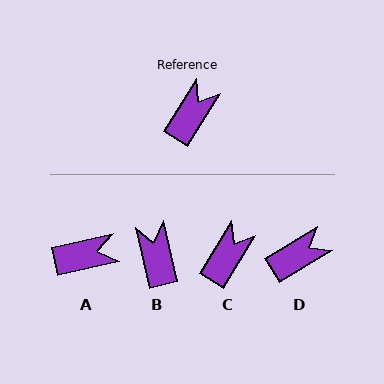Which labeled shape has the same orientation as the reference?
C.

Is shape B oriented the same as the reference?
No, it is off by about 44 degrees.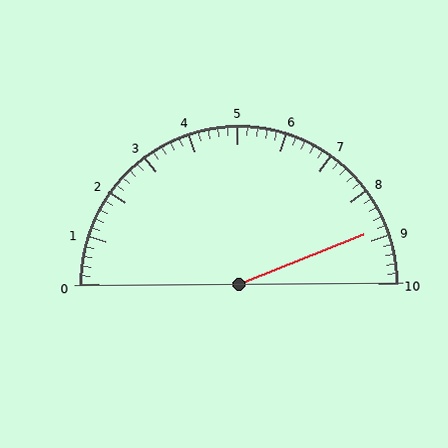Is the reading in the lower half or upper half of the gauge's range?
The reading is in the upper half of the range (0 to 10).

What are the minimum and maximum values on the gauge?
The gauge ranges from 0 to 10.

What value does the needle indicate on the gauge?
The needle indicates approximately 8.8.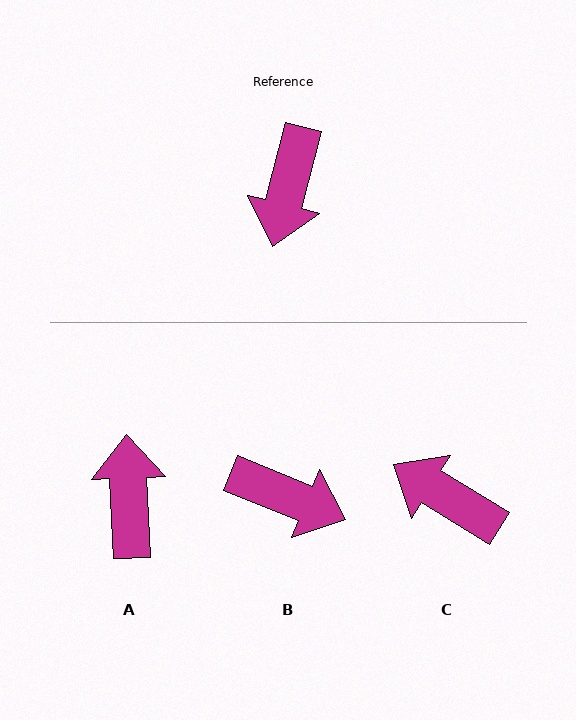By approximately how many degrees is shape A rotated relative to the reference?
Approximately 163 degrees clockwise.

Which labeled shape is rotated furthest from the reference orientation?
A, about 163 degrees away.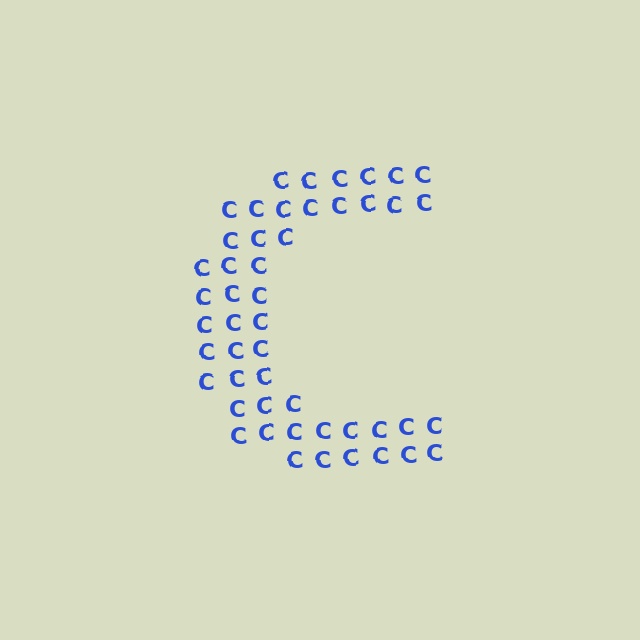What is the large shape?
The large shape is the letter C.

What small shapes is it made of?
It is made of small letter C's.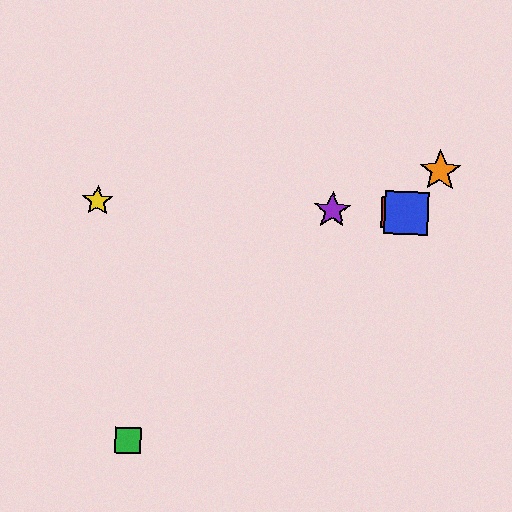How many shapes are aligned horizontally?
4 shapes (the red square, the blue square, the yellow star, the purple star) are aligned horizontally.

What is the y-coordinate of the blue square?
The blue square is at y≈213.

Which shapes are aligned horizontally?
The red square, the blue square, the yellow star, the purple star are aligned horizontally.